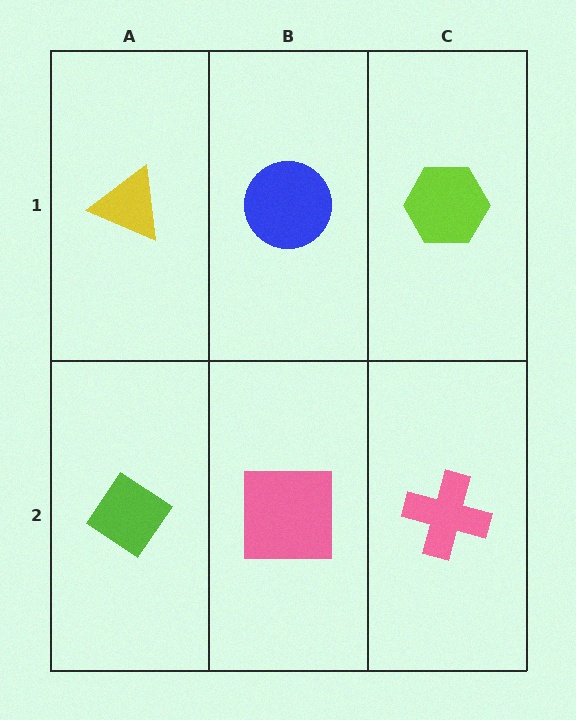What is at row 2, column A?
A lime diamond.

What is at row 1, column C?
A lime hexagon.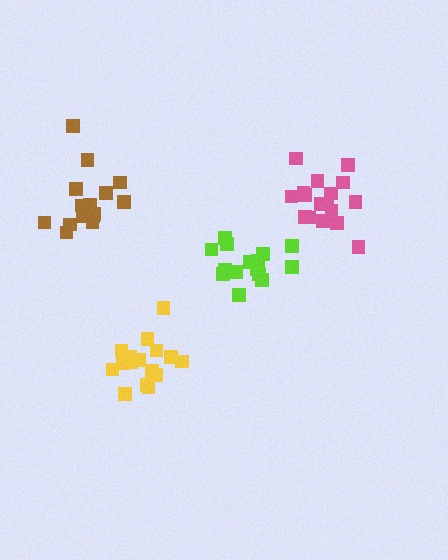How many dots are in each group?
Group 1: 16 dots, Group 2: 16 dots, Group 3: 17 dots, Group 4: 15 dots (64 total).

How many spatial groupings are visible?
There are 4 spatial groupings.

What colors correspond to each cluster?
The clusters are colored: yellow, brown, pink, lime.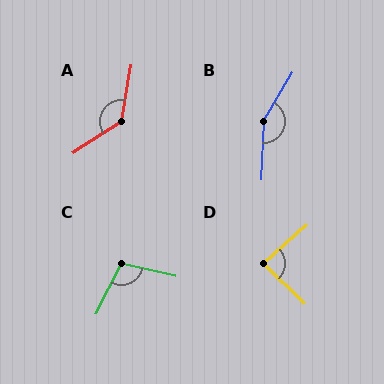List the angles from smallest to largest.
D (86°), C (104°), A (133°), B (152°).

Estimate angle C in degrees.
Approximately 104 degrees.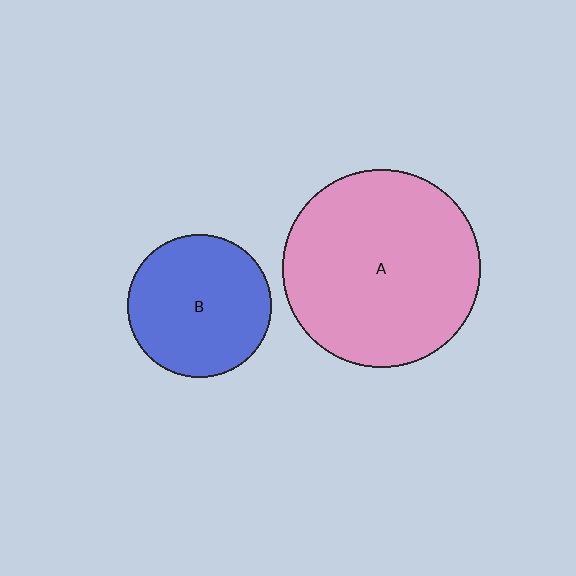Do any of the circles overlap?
No, none of the circles overlap.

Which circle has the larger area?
Circle A (pink).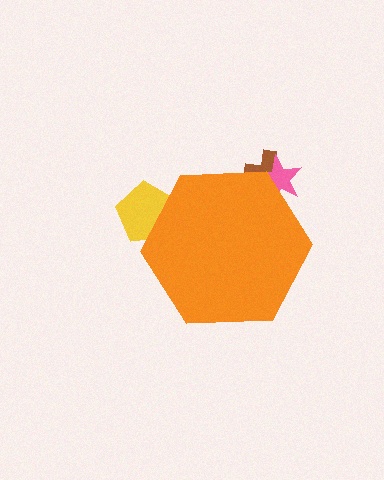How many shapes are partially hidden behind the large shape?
3 shapes are partially hidden.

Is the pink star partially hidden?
Yes, the pink star is partially hidden behind the orange hexagon.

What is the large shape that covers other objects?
An orange hexagon.